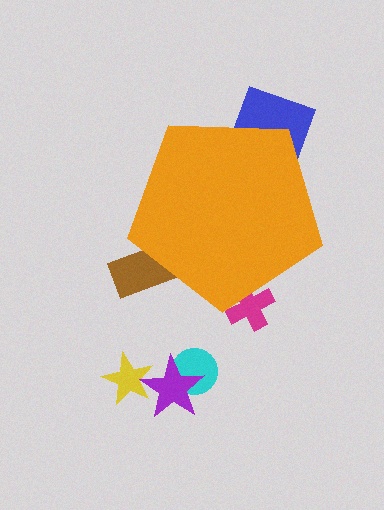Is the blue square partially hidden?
Yes, the blue square is partially hidden behind the orange pentagon.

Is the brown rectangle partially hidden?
Yes, the brown rectangle is partially hidden behind the orange pentagon.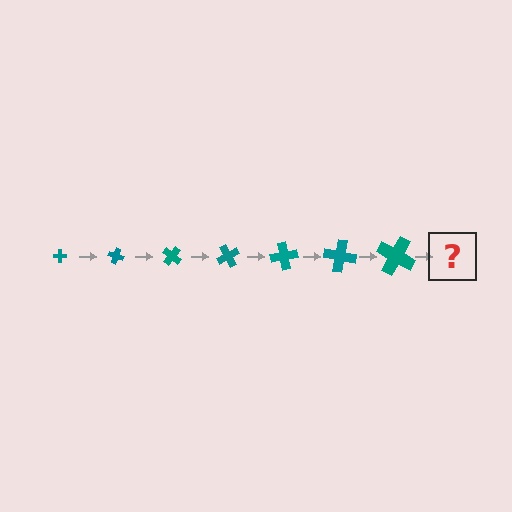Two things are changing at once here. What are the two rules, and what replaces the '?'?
The two rules are that the cross grows larger each step and it rotates 20 degrees each step. The '?' should be a cross, larger than the previous one and rotated 140 degrees from the start.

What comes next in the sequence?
The next element should be a cross, larger than the previous one and rotated 140 degrees from the start.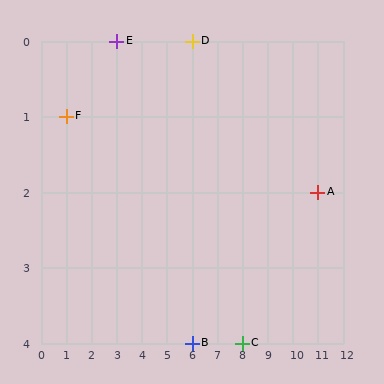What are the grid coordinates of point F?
Point F is at grid coordinates (1, 1).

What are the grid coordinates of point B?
Point B is at grid coordinates (6, 4).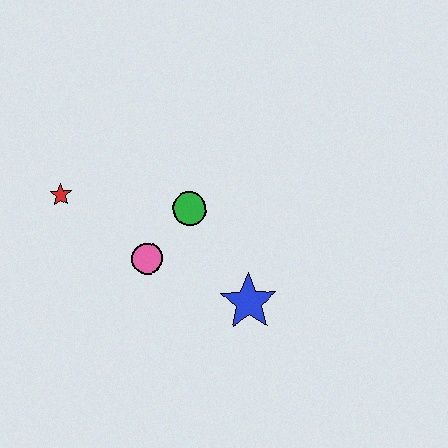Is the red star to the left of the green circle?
Yes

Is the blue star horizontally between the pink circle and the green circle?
No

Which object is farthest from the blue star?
The red star is farthest from the blue star.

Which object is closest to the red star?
The pink circle is closest to the red star.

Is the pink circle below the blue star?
No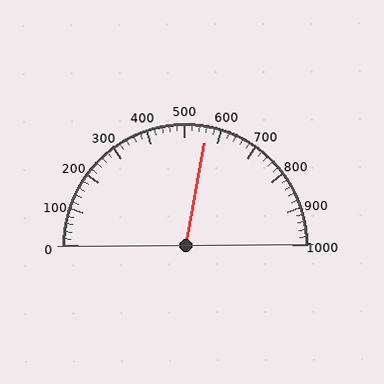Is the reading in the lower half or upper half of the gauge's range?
The reading is in the upper half of the range (0 to 1000).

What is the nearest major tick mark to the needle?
The nearest major tick mark is 600.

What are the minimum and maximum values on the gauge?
The gauge ranges from 0 to 1000.